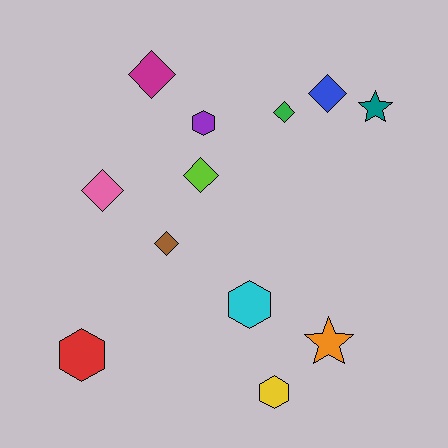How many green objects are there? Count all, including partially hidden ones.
There is 1 green object.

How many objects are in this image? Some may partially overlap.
There are 12 objects.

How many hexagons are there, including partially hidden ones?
There are 4 hexagons.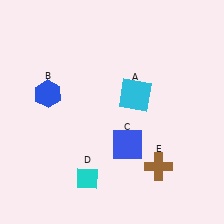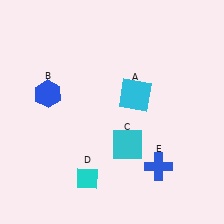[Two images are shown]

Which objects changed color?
C changed from blue to cyan. E changed from brown to blue.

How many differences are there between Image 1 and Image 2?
There are 2 differences between the two images.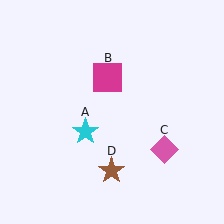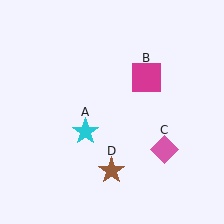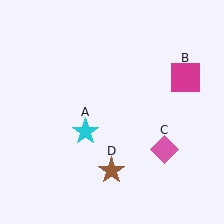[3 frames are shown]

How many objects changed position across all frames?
1 object changed position: magenta square (object B).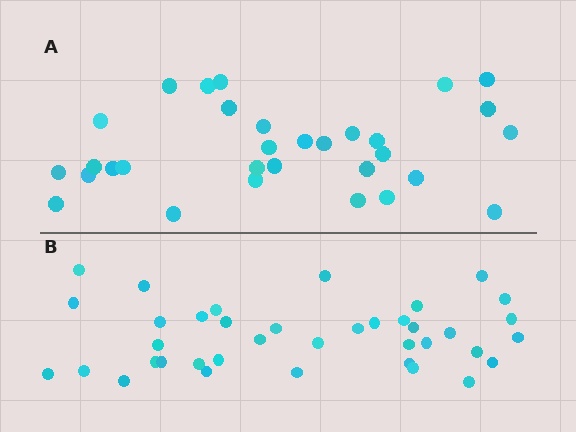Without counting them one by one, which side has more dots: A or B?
Region B (the bottom region) has more dots.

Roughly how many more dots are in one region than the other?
Region B has roughly 8 or so more dots than region A.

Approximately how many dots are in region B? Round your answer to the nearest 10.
About 40 dots. (The exact count is 38, which rounds to 40.)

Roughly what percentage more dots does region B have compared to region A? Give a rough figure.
About 25% more.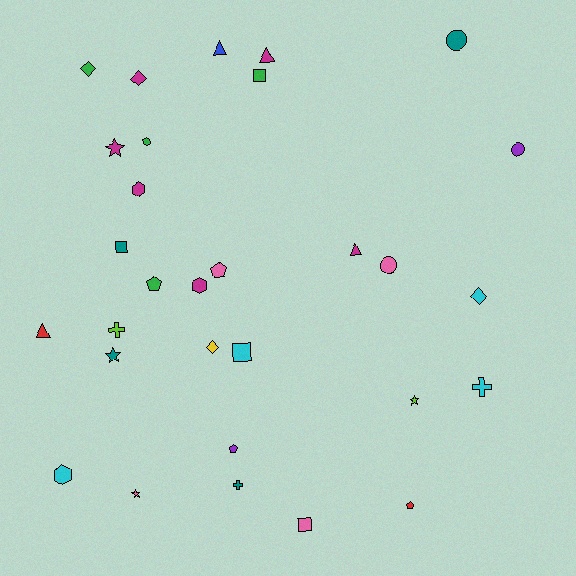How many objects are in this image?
There are 30 objects.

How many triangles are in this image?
There are 4 triangles.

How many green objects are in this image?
There are 4 green objects.